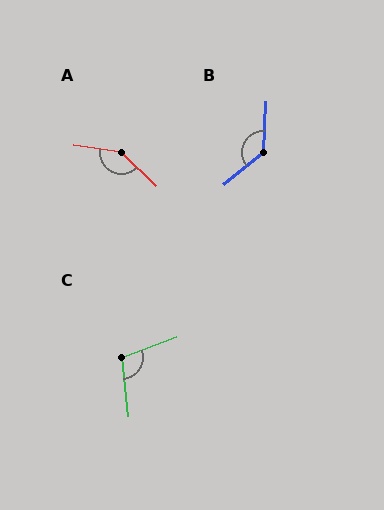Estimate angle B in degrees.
Approximately 131 degrees.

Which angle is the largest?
A, at approximately 144 degrees.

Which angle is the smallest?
C, at approximately 105 degrees.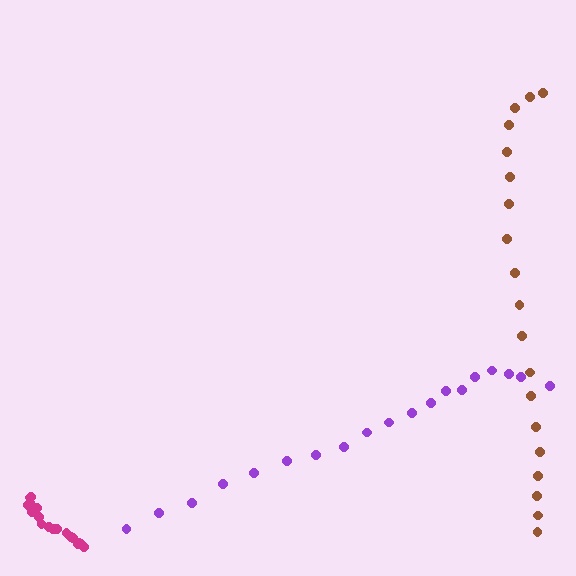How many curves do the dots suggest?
There are 3 distinct paths.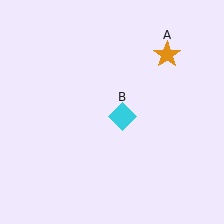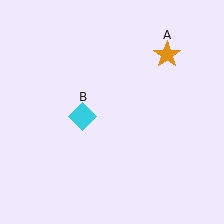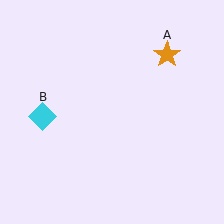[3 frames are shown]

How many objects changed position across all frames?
1 object changed position: cyan diamond (object B).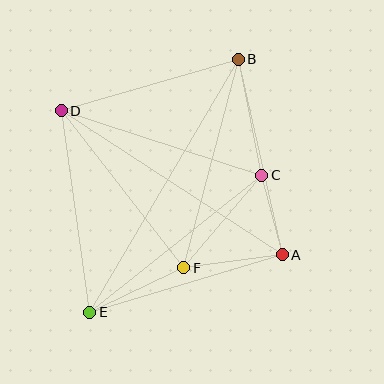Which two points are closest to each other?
Points A and C are closest to each other.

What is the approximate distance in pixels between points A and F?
The distance between A and F is approximately 99 pixels.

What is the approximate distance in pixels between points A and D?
The distance between A and D is approximately 264 pixels.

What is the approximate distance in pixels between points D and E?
The distance between D and E is approximately 203 pixels.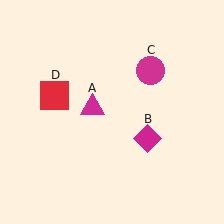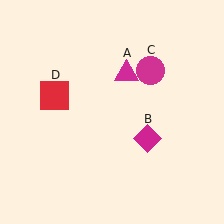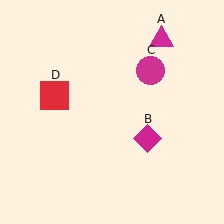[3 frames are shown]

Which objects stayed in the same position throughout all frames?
Magenta diamond (object B) and magenta circle (object C) and red square (object D) remained stationary.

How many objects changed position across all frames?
1 object changed position: magenta triangle (object A).